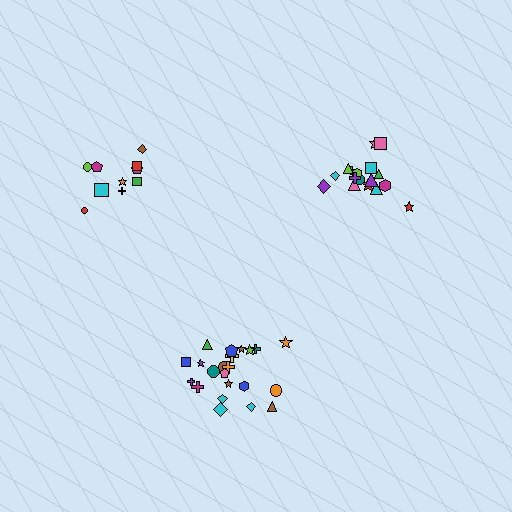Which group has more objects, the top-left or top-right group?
The top-right group.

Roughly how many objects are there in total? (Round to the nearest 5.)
Roughly 50 objects in total.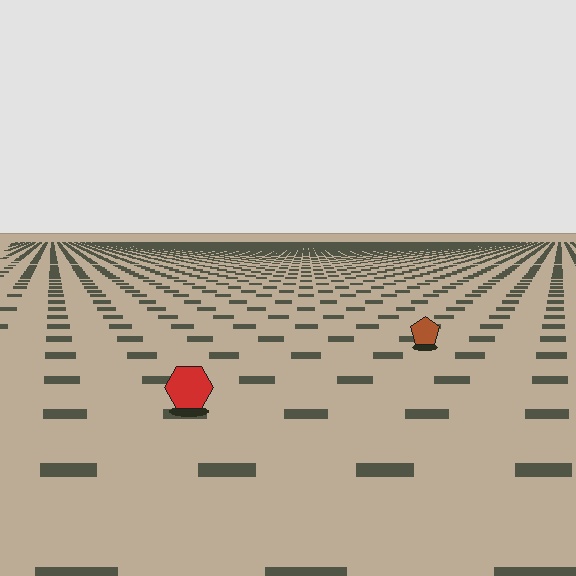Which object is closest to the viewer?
The red hexagon is closest. The texture marks near it are larger and more spread out.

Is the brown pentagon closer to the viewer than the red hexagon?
No. The red hexagon is closer — you can tell from the texture gradient: the ground texture is coarser near it.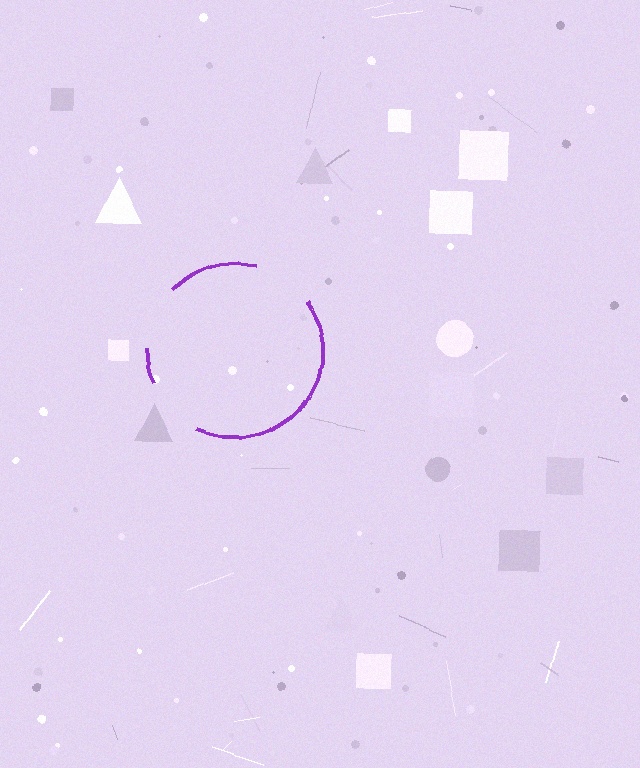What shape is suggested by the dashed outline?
The dashed outline suggests a circle.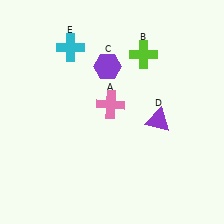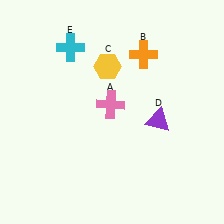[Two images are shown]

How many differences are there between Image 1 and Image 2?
There are 2 differences between the two images.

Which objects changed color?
B changed from lime to orange. C changed from purple to yellow.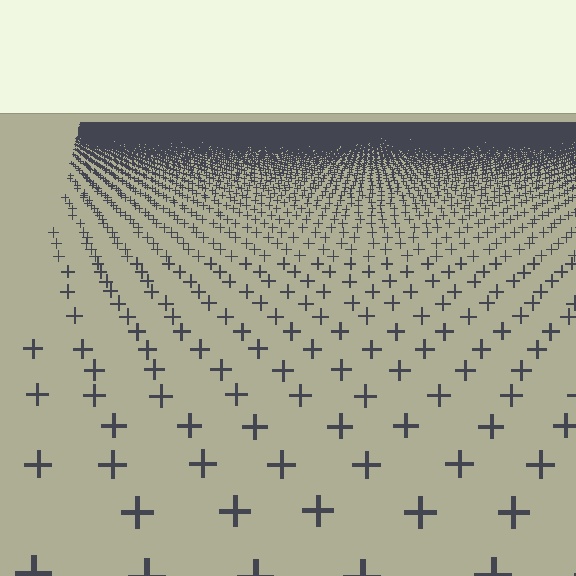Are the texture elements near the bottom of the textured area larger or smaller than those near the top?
Larger. Near the bottom, elements are closer to the viewer and appear at a bigger on-screen size.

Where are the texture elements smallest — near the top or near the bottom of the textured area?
Near the top.